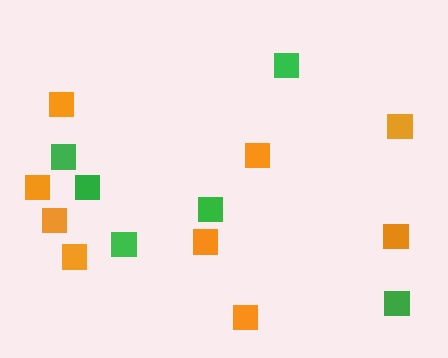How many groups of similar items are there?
There are 2 groups: one group of orange squares (9) and one group of green squares (6).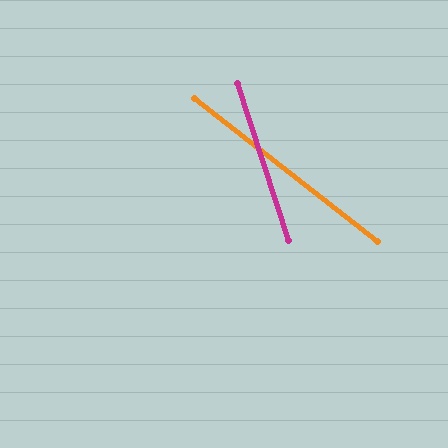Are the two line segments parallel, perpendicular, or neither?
Neither parallel nor perpendicular — they differ by about 34°.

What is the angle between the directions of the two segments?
Approximately 34 degrees.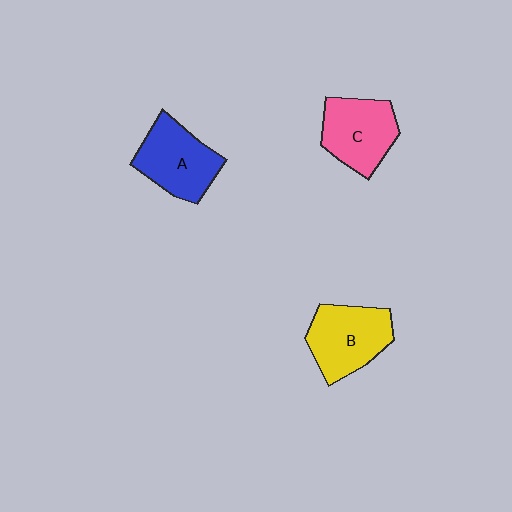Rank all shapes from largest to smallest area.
From largest to smallest: B (yellow), A (blue), C (pink).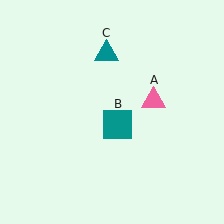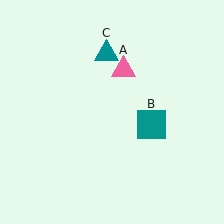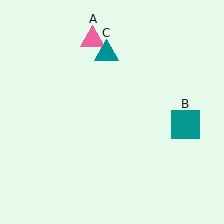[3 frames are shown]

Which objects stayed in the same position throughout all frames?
Teal triangle (object C) remained stationary.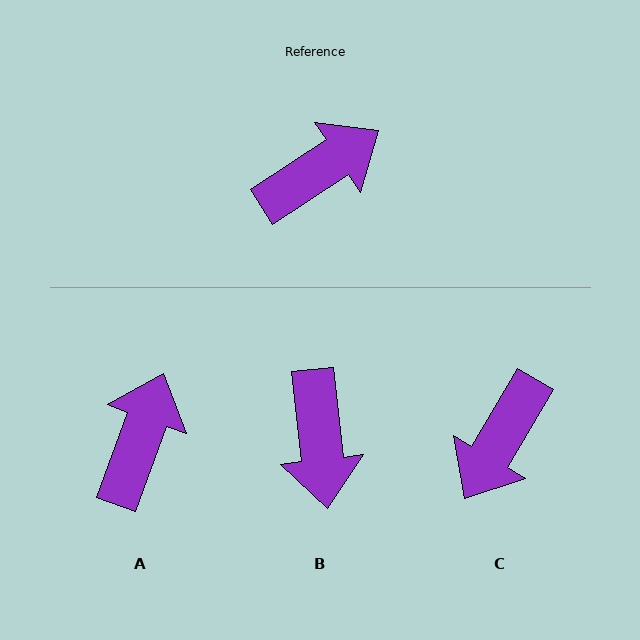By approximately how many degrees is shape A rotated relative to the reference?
Approximately 37 degrees counter-clockwise.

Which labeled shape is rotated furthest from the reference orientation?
C, about 154 degrees away.